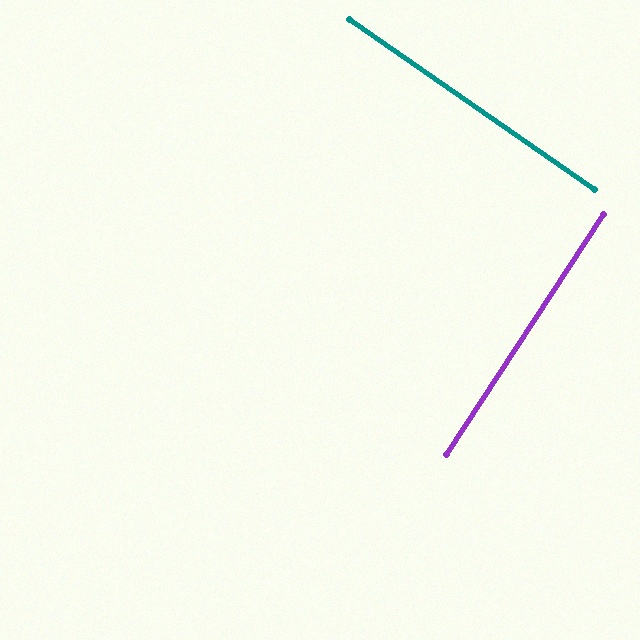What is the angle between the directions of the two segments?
Approximately 89 degrees.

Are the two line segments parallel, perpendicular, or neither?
Perpendicular — they meet at approximately 89°.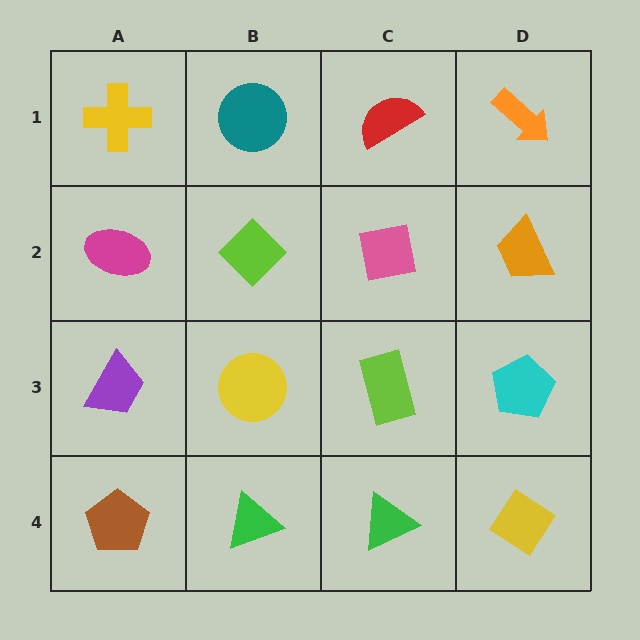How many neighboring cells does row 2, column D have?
3.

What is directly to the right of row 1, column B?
A red semicircle.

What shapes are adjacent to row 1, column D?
An orange trapezoid (row 2, column D), a red semicircle (row 1, column C).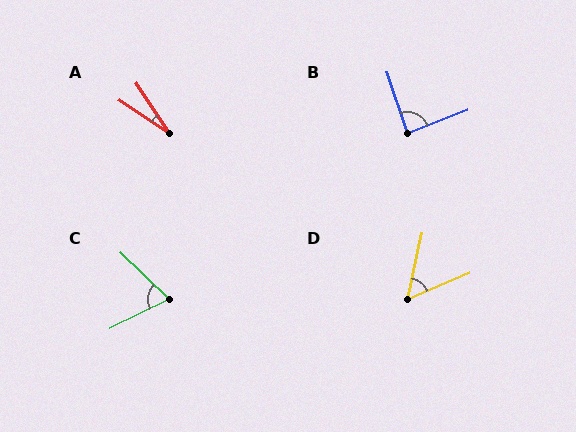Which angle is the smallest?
A, at approximately 23 degrees.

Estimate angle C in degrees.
Approximately 70 degrees.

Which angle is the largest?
B, at approximately 87 degrees.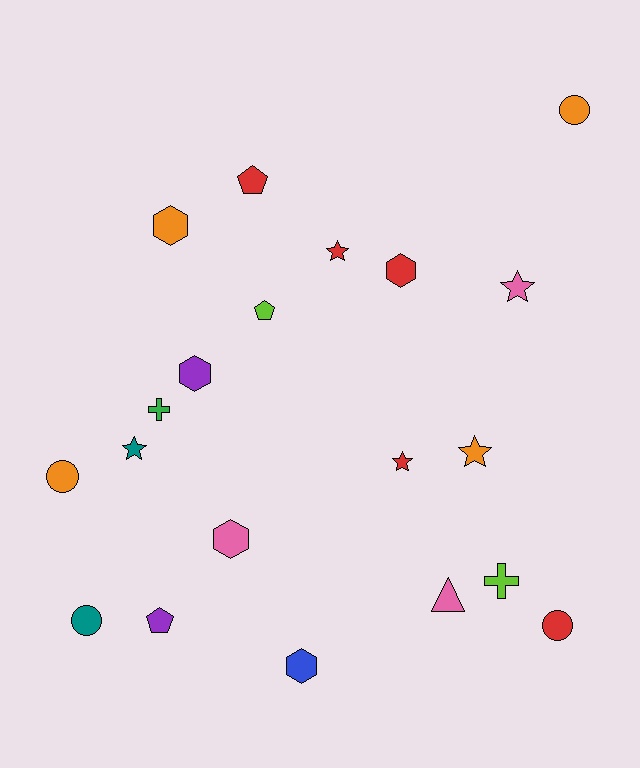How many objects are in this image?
There are 20 objects.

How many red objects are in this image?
There are 5 red objects.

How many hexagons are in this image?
There are 5 hexagons.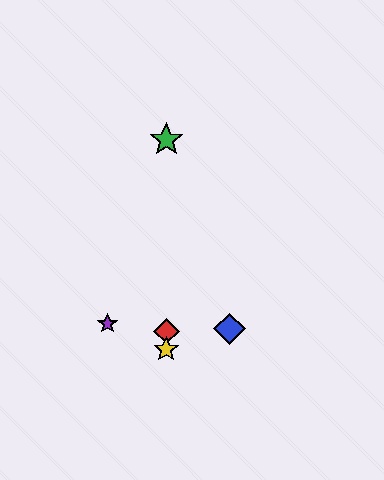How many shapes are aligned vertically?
3 shapes (the red diamond, the green star, the yellow star) are aligned vertically.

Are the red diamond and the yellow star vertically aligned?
Yes, both are at x≈166.